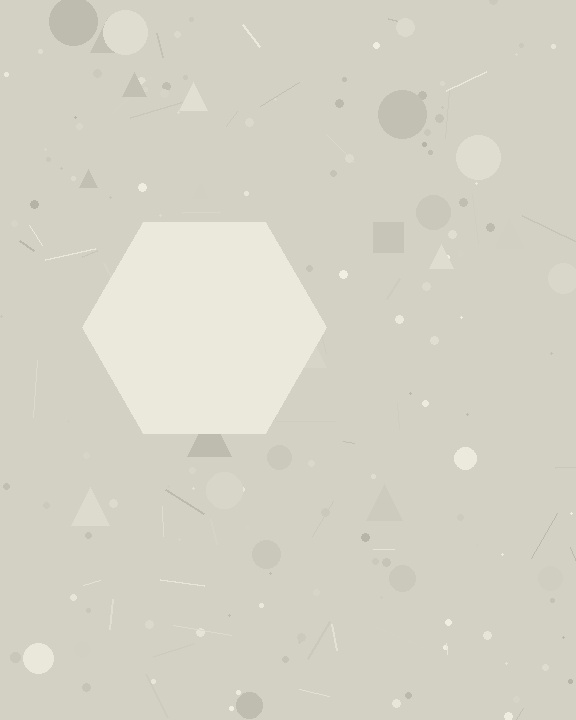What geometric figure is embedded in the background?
A hexagon is embedded in the background.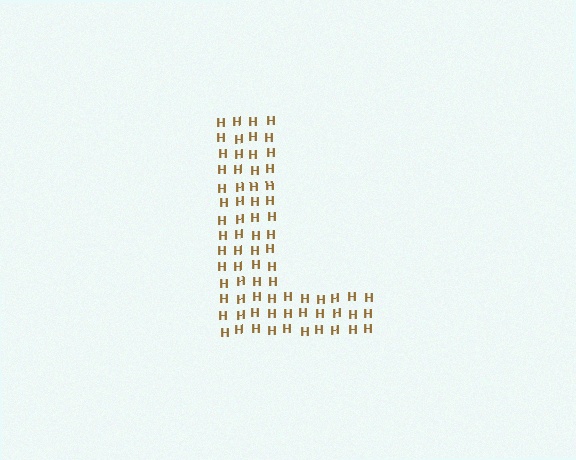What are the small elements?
The small elements are letter H's.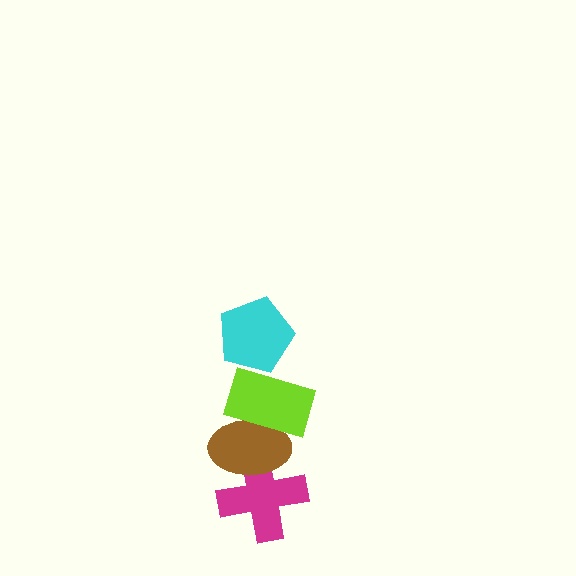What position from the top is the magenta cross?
The magenta cross is 4th from the top.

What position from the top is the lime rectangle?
The lime rectangle is 2nd from the top.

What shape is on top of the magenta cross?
The brown ellipse is on top of the magenta cross.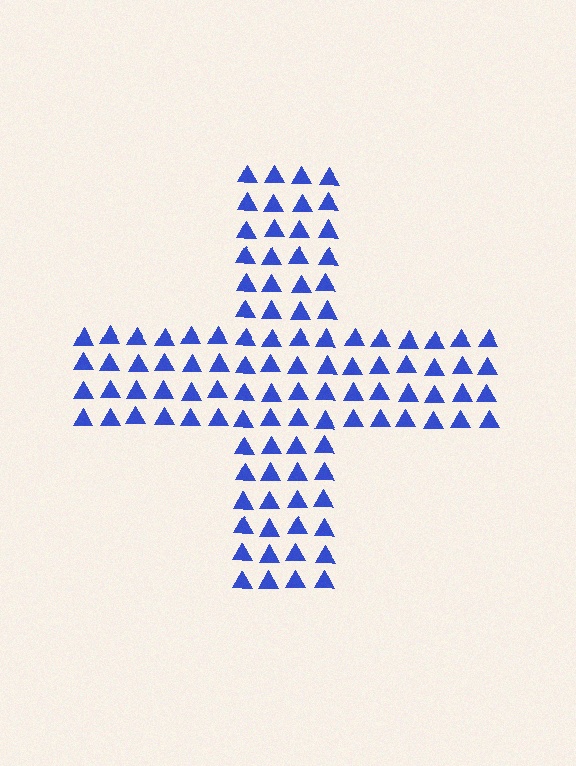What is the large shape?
The large shape is a cross.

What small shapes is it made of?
It is made of small triangles.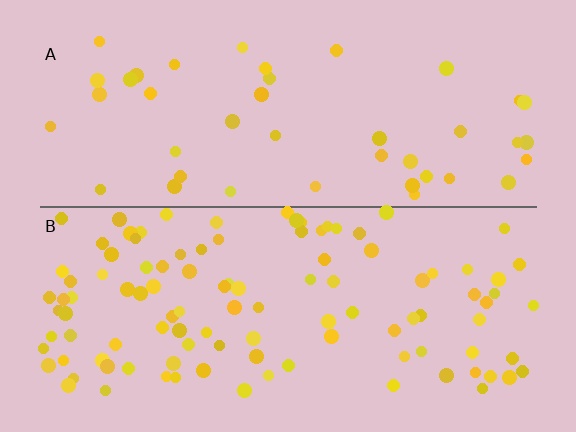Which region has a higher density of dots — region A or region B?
B (the bottom).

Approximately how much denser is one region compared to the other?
Approximately 2.5× — region B over region A.